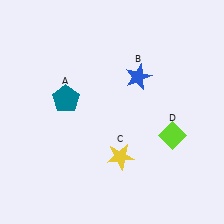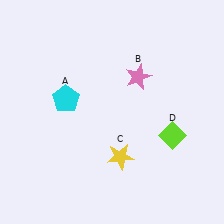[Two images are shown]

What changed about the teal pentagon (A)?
In Image 1, A is teal. In Image 2, it changed to cyan.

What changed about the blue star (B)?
In Image 1, B is blue. In Image 2, it changed to pink.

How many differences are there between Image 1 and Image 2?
There are 2 differences between the two images.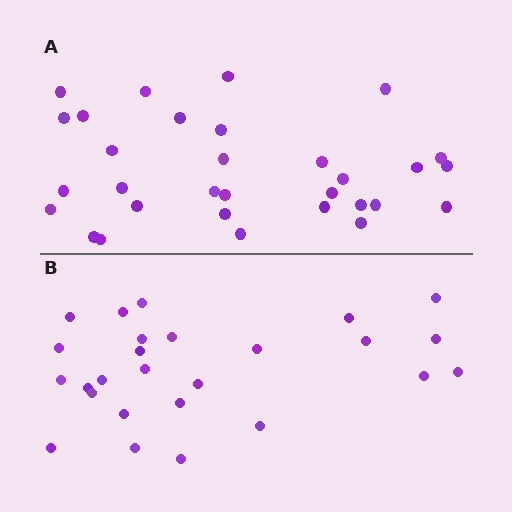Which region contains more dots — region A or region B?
Region A (the top region) has more dots.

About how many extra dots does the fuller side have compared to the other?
Region A has about 5 more dots than region B.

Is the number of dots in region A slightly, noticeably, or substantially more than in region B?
Region A has only slightly more — the two regions are fairly close. The ratio is roughly 1.2 to 1.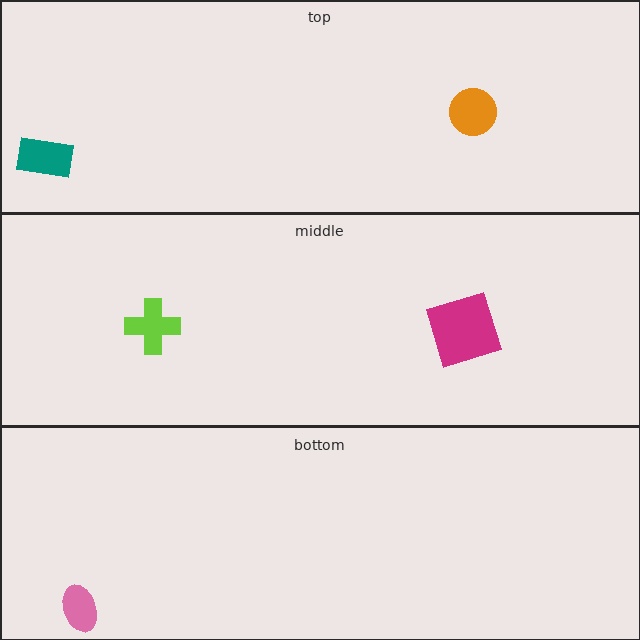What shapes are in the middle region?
The magenta square, the lime cross.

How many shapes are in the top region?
2.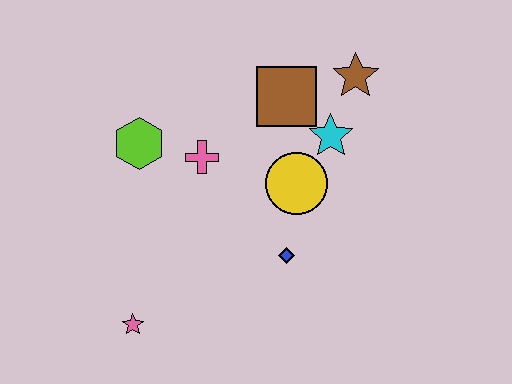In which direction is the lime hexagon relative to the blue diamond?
The lime hexagon is to the left of the blue diamond.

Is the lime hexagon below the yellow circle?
No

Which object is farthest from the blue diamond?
The brown star is farthest from the blue diamond.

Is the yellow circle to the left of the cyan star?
Yes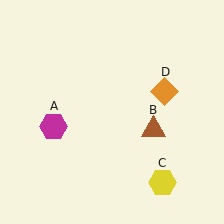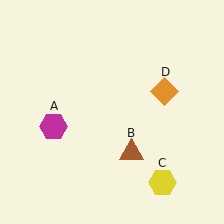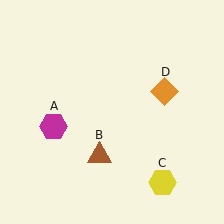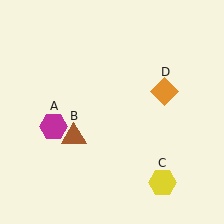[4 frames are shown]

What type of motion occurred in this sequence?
The brown triangle (object B) rotated clockwise around the center of the scene.